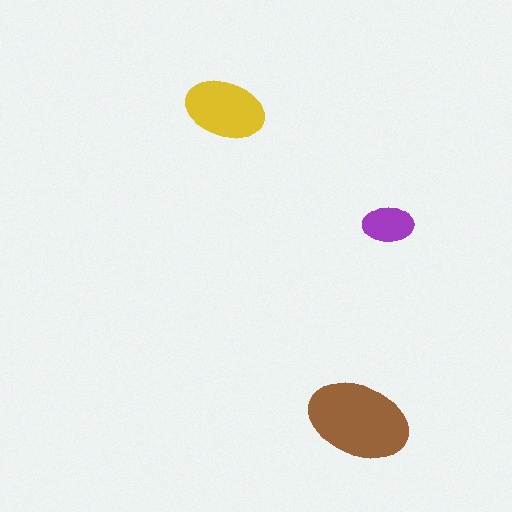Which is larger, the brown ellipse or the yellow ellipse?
The brown one.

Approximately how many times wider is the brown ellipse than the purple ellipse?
About 2 times wider.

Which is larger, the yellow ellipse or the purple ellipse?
The yellow one.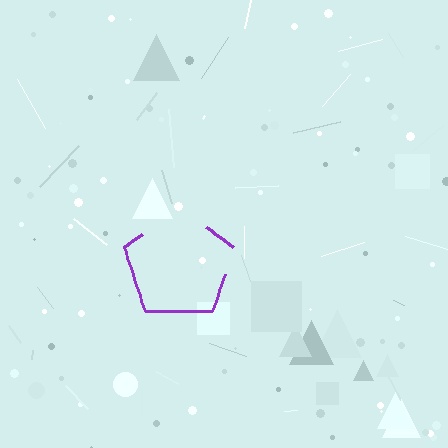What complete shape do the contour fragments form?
The contour fragments form a pentagon.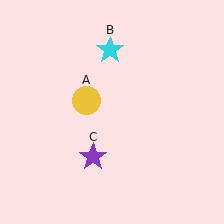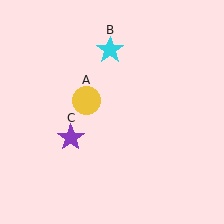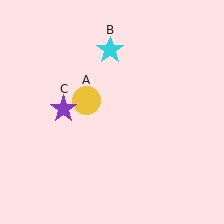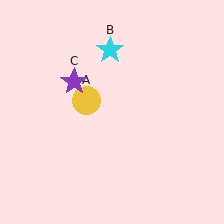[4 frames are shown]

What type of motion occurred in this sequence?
The purple star (object C) rotated clockwise around the center of the scene.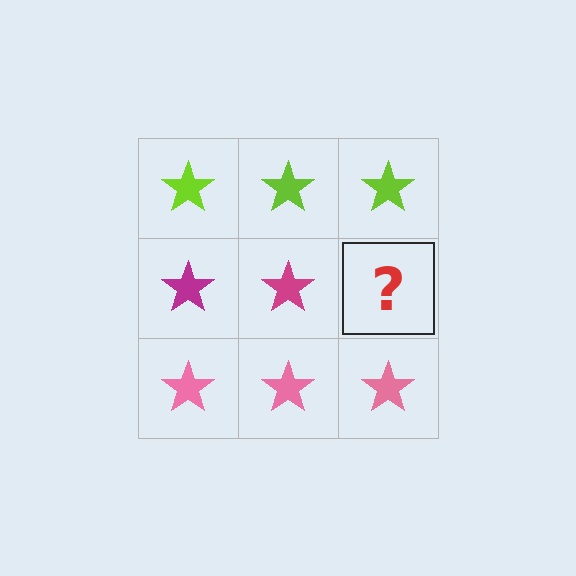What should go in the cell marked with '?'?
The missing cell should contain a magenta star.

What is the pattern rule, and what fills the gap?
The rule is that each row has a consistent color. The gap should be filled with a magenta star.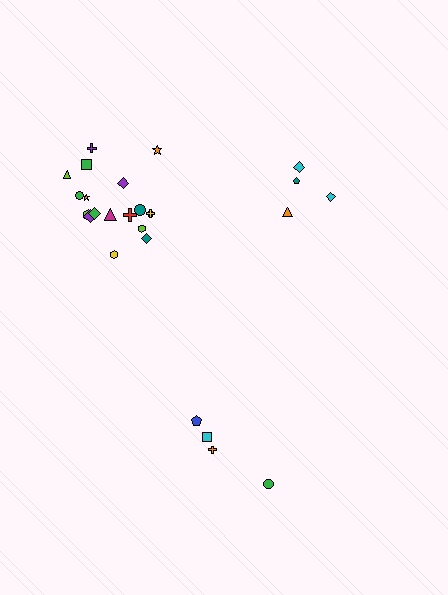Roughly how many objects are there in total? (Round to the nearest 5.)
Roughly 25 objects in total.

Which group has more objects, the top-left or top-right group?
The top-left group.